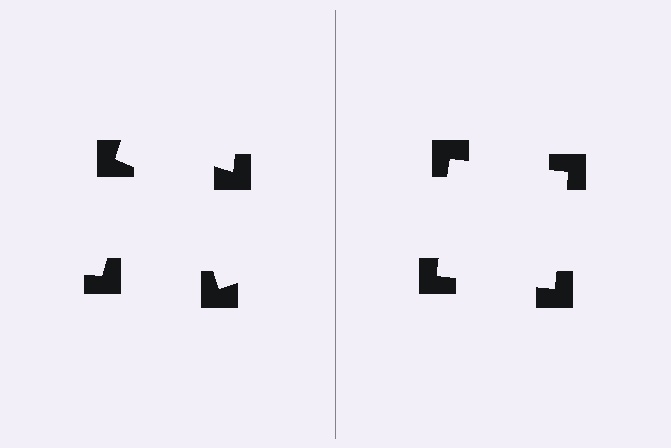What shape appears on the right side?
An illusory square.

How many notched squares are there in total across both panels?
8 — 4 on each side.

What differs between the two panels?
The notched squares are positioned identically on both sides; only the wedge orientations differ. On the right they align to a square; on the left they are misaligned.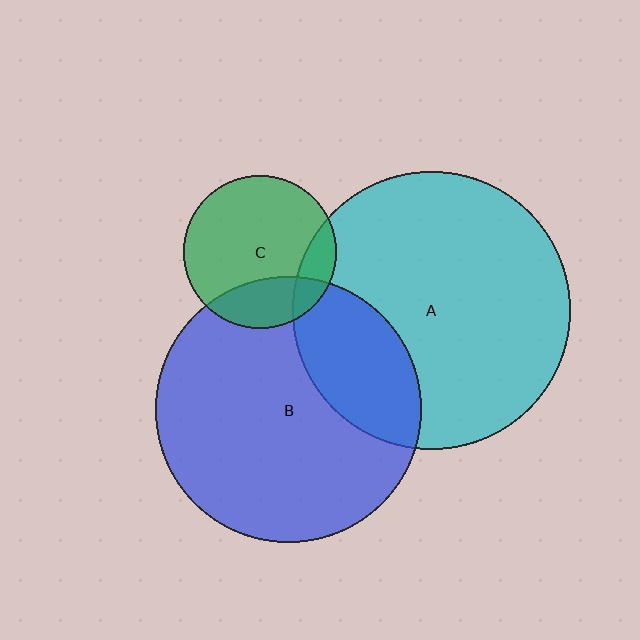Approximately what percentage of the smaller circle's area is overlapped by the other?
Approximately 25%.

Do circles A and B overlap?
Yes.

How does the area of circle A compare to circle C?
Approximately 3.3 times.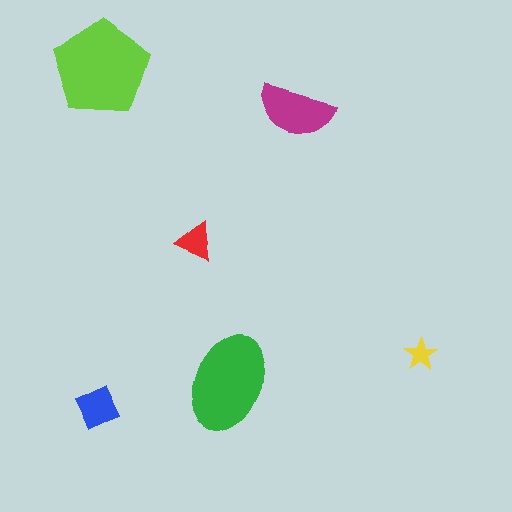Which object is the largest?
The lime pentagon.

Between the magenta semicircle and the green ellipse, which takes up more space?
The green ellipse.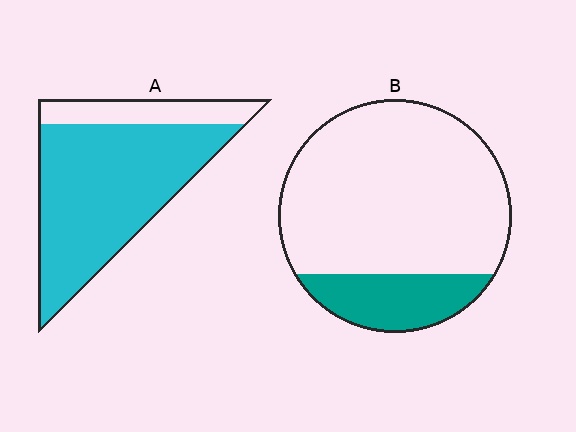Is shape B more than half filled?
No.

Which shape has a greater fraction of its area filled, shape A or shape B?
Shape A.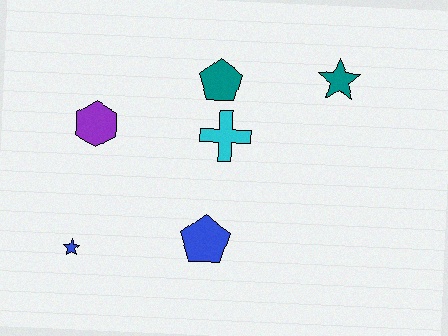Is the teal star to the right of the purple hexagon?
Yes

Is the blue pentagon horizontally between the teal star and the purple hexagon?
Yes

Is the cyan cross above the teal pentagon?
No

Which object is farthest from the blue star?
The teal star is farthest from the blue star.